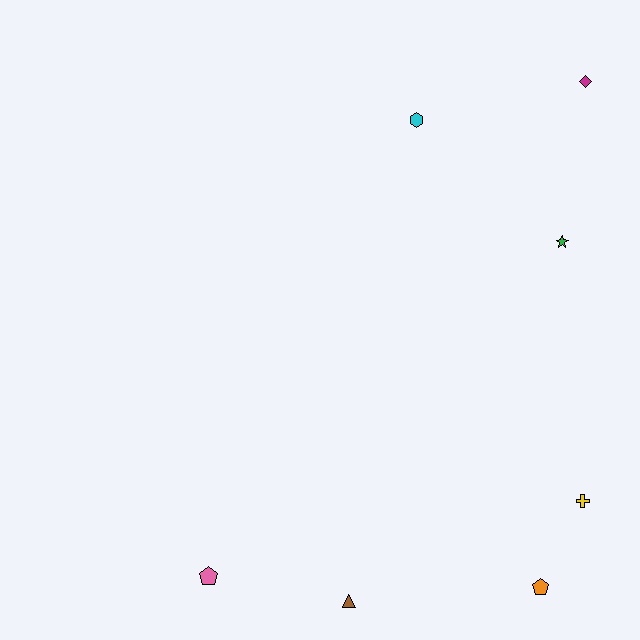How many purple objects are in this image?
There are no purple objects.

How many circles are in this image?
There are no circles.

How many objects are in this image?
There are 7 objects.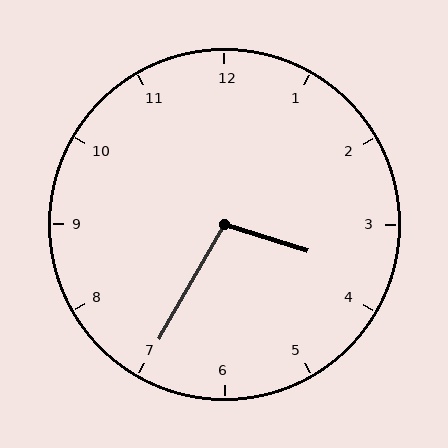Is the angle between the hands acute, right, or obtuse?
It is obtuse.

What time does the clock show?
3:35.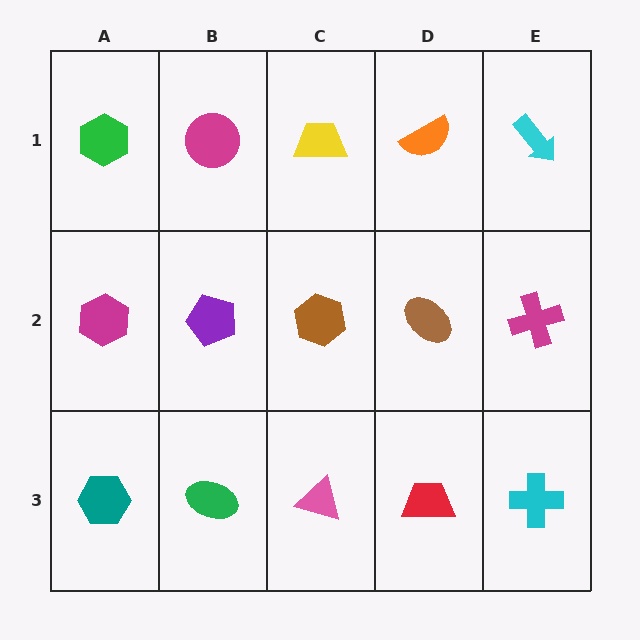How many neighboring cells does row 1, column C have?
3.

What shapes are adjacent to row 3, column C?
A brown hexagon (row 2, column C), a green ellipse (row 3, column B), a red trapezoid (row 3, column D).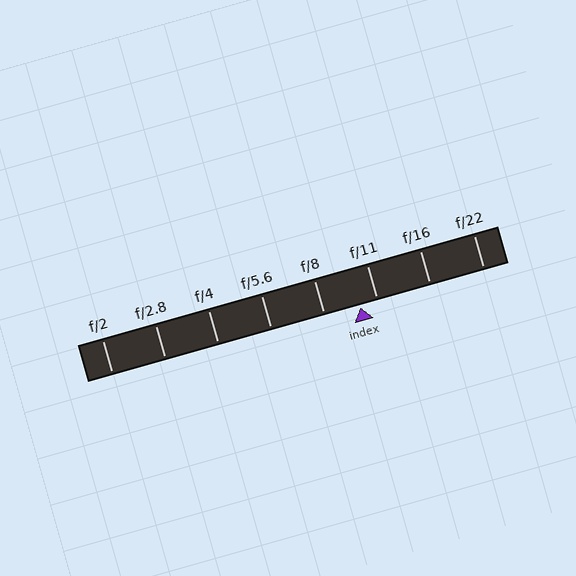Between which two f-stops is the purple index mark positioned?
The index mark is between f/8 and f/11.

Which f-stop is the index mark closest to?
The index mark is closest to f/11.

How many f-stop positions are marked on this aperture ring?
There are 8 f-stop positions marked.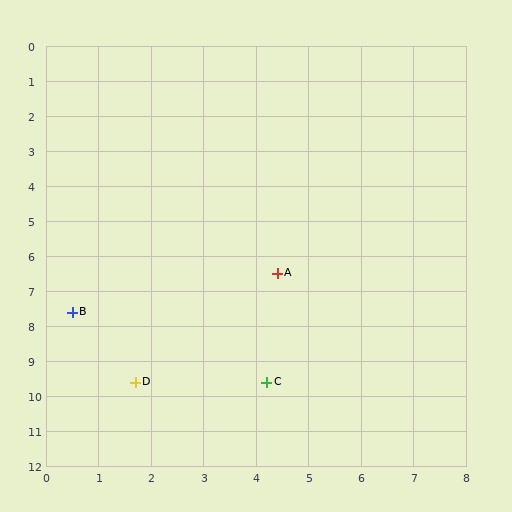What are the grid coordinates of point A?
Point A is at approximately (4.4, 6.5).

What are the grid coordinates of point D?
Point D is at approximately (1.7, 9.6).